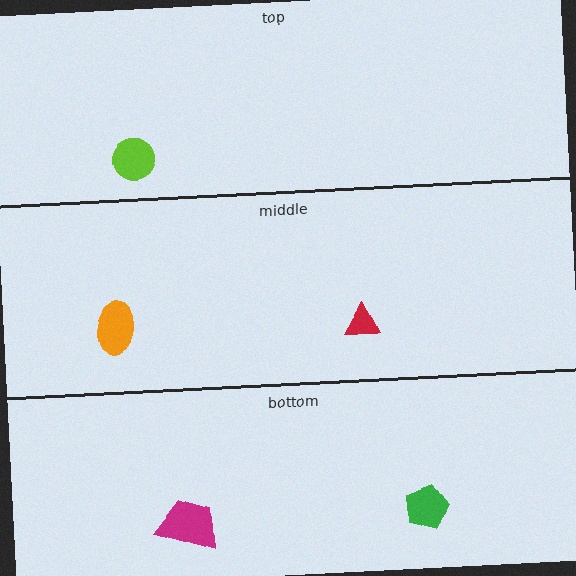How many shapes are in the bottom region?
2.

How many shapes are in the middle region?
2.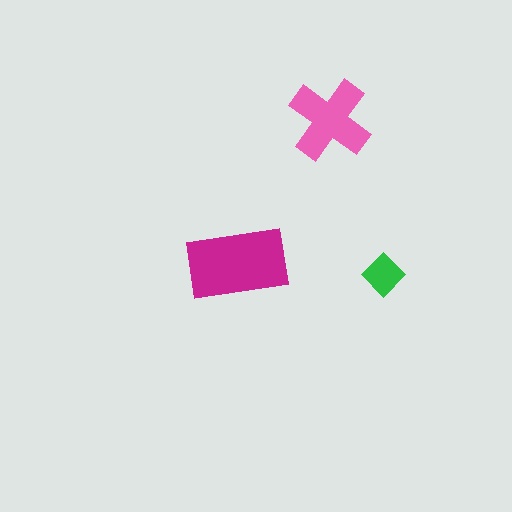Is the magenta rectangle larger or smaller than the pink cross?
Larger.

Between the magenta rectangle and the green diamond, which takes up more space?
The magenta rectangle.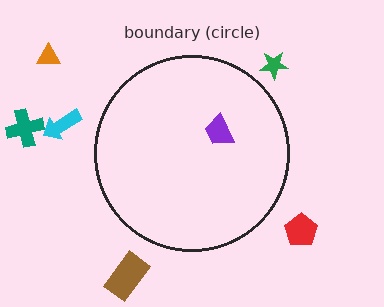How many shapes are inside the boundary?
1 inside, 6 outside.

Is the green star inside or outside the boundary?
Outside.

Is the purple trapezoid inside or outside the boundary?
Inside.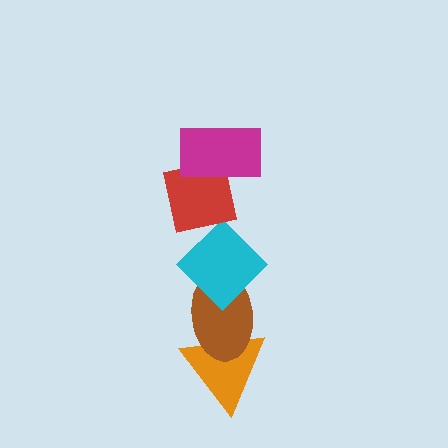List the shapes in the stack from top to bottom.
From top to bottom: the magenta rectangle, the red square, the cyan diamond, the brown ellipse, the orange triangle.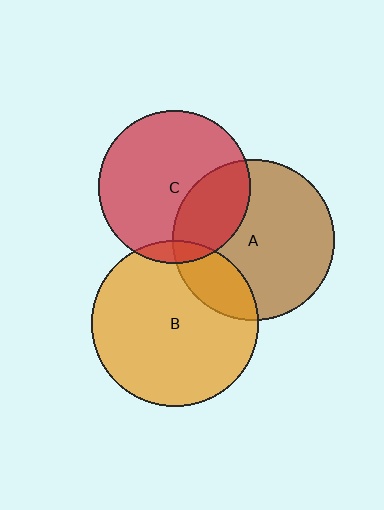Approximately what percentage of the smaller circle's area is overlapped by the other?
Approximately 30%.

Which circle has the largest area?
Circle B (orange).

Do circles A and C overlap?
Yes.